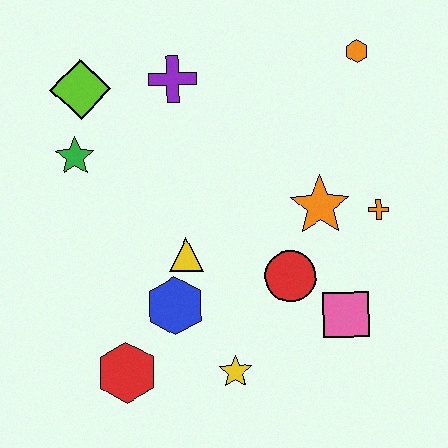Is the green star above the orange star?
Yes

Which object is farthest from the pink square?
The lime diamond is farthest from the pink square.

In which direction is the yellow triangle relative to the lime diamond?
The yellow triangle is below the lime diamond.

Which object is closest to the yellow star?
The blue hexagon is closest to the yellow star.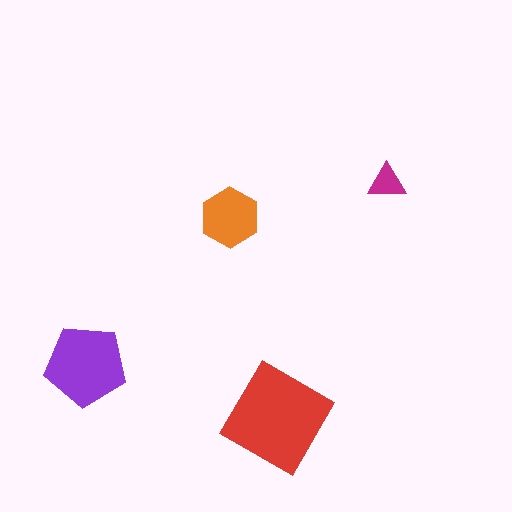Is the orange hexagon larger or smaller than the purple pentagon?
Smaller.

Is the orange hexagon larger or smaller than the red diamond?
Smaller.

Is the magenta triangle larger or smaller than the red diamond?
Smaller.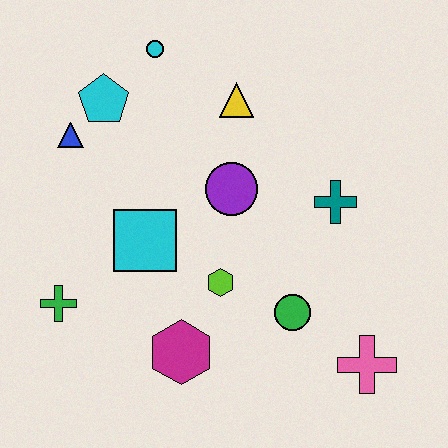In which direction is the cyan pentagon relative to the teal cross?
The cyan pentagon is to the left of the teal cross.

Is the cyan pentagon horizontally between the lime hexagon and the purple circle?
No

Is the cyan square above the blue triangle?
No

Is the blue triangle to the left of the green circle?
Yes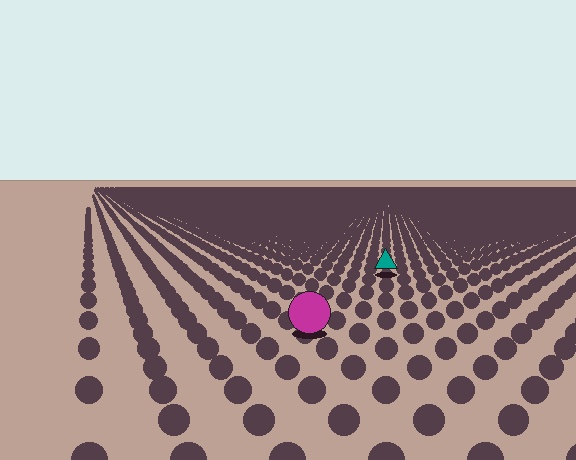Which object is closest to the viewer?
The magenta circle is closest. The texture marks near it are larger and more spread out.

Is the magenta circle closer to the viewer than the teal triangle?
Yes. The magenta circle is closer — you can tell from the texture gradient: the ground texture is coarser near it.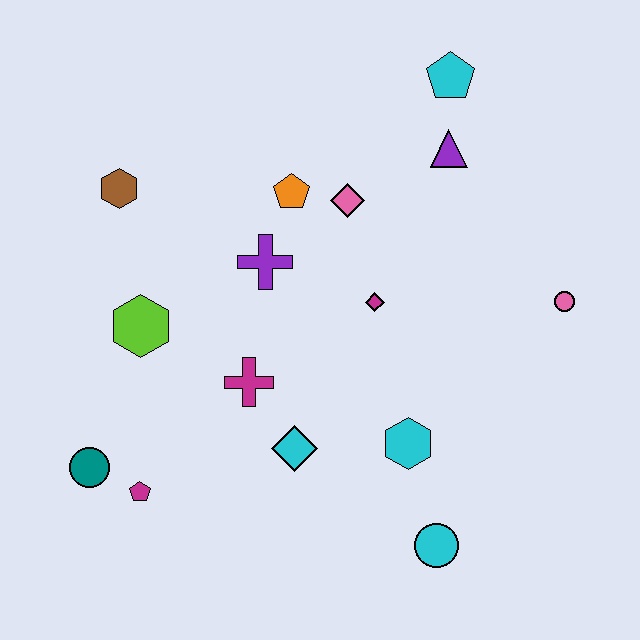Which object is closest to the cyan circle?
The cyan hexagon is closest to the cyan circle.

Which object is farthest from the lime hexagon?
The pink circle is farthest from the lime hexagon.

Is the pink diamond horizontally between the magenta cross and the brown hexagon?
No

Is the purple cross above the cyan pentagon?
No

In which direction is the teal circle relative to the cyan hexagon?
The teal circle is to the left of the cyan hexagon.